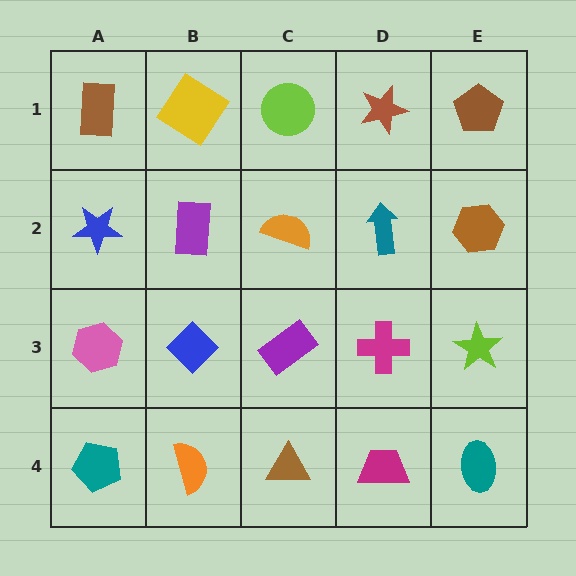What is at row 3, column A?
A pink hexagon.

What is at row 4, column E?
A teal ellipse.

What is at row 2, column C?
An orange semicircle.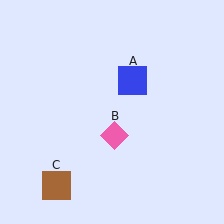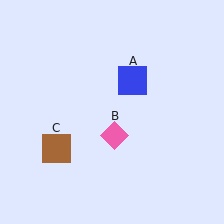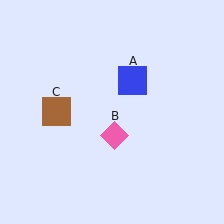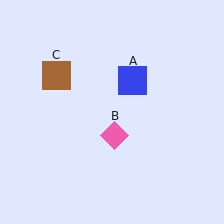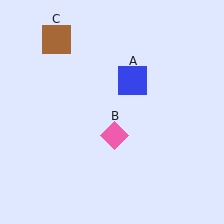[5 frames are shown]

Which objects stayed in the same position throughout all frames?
Blue square (object A) and pink diamond (object B) remained stationary.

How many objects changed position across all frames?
1 object changed position: brown square (object C).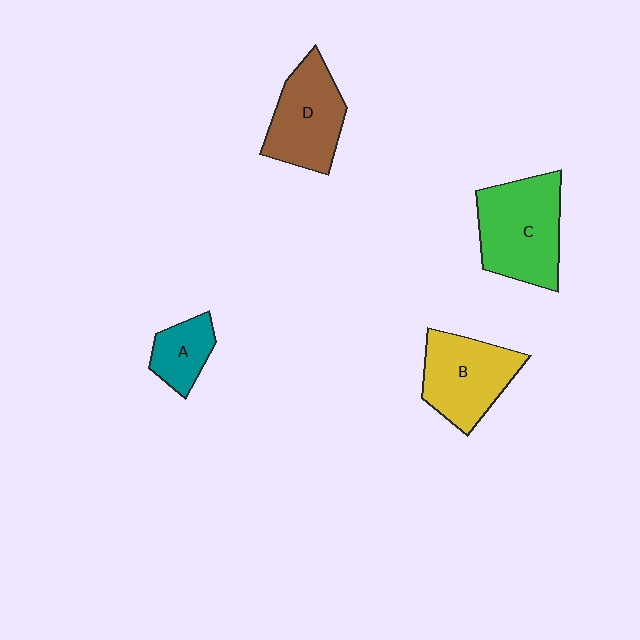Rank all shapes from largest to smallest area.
From largest to smallest: C (green), B (yellow), D (brown), A (teal).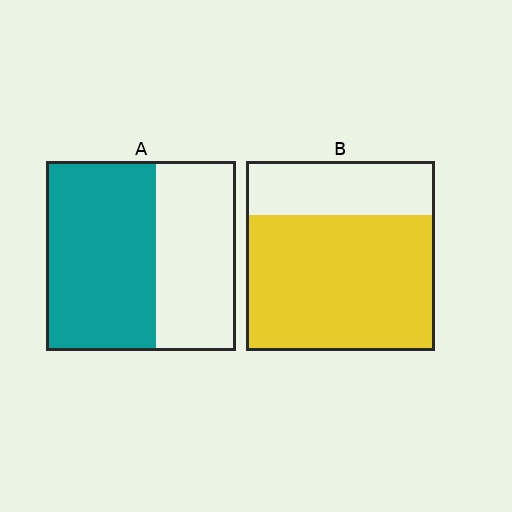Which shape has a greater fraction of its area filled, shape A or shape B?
Shape B.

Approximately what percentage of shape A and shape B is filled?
A is approximately 60% and B is approximately 70%.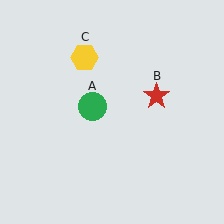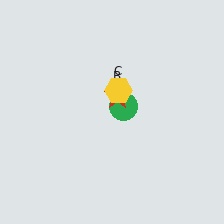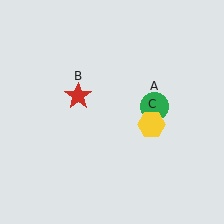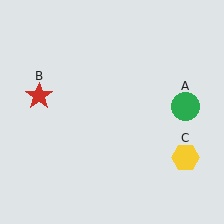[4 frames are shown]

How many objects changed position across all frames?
3 objects changed position: green circle (object A), red star (object B), yellow hexagon (object C).